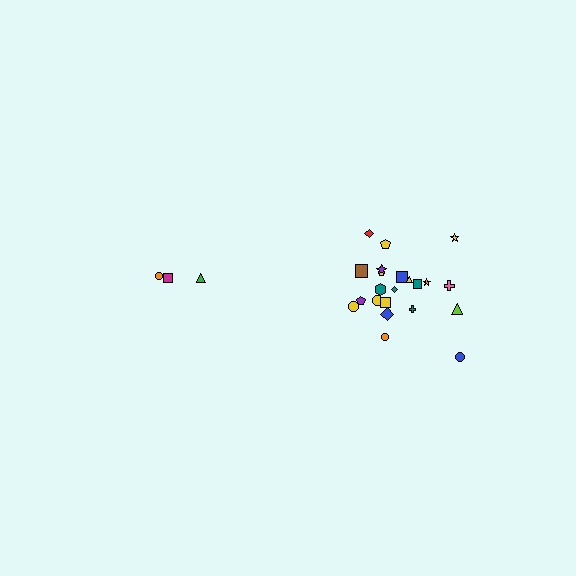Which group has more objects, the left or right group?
The right group.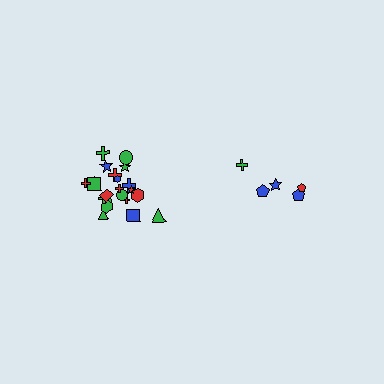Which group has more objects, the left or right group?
The left group.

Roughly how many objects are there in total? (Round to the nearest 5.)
Roughly 25 objects in total.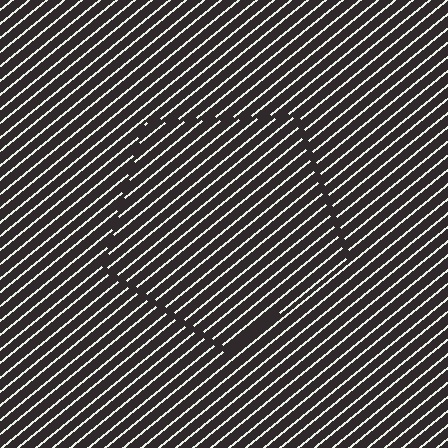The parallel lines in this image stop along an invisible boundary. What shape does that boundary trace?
An illusory pentagon. The interior of the shape contains the same grating, shifted by half a period — the contour is defined by the phase discontinuity where line-ends from the inner and outer gratings abut.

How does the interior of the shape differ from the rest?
The interior of the shape contains the same grating, shifted by half a period — the contour is defined by the phase discontinuity where line-ends from the inner and outer gratings abut.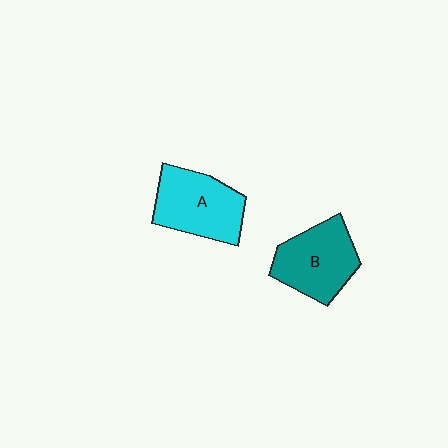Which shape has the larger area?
Shape A (cyan).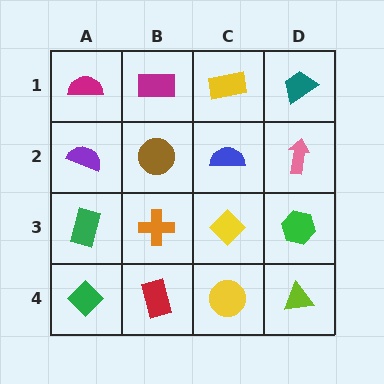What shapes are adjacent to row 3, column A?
A purple semicircle (row 2, column A), a green diamond (row 4, column A), an orange cross (row 3, column B).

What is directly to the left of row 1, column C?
A magenta rectangle.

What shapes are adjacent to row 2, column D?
A teal trapezoid (row 1, column D), a green hexagon (row 3, column D), a blue semicircle (row 2, column C).